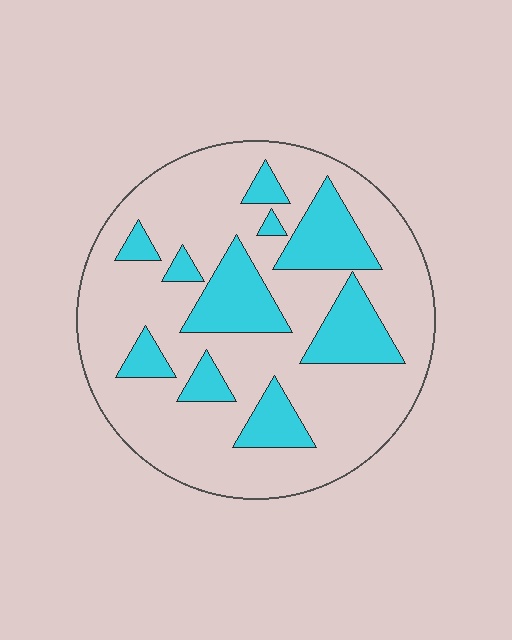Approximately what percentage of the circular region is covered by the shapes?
Approximately 25%.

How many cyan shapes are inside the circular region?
10.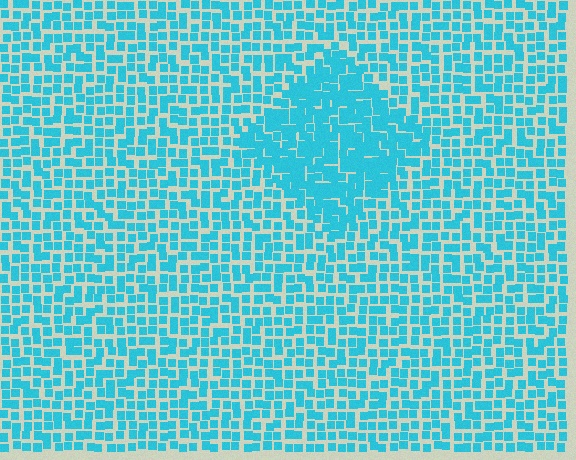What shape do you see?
I see a diamond.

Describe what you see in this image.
The image contains small cyan elements arranged at two different densities. A diamond-shaped region is visible where the elements are more densely packed than the surrounding area.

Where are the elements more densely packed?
The elements are more densely packed inside the diamond boundary.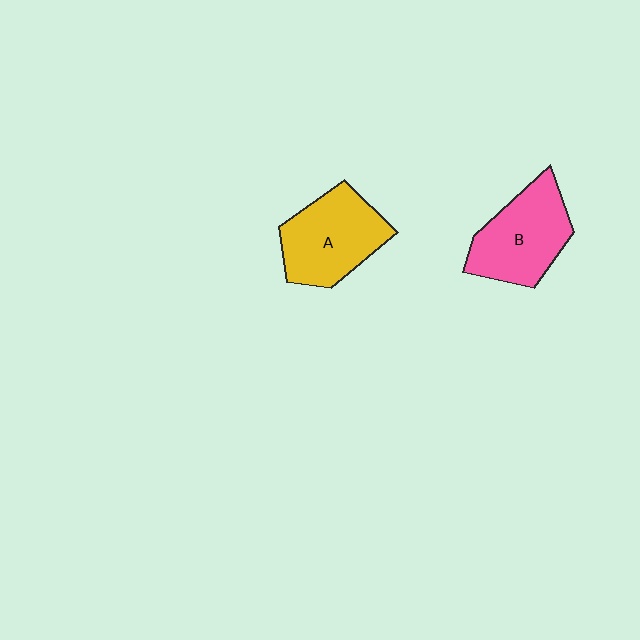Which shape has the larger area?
Shape A (yellow).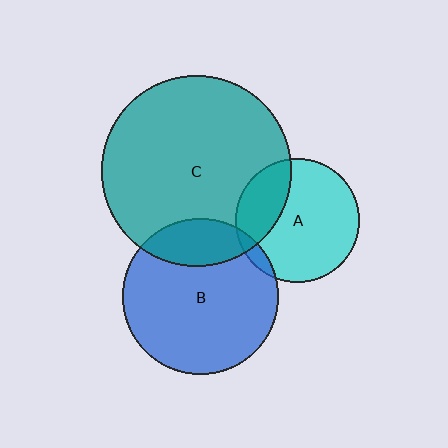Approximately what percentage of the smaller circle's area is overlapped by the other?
Approximately 25%.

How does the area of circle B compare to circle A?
Approximately 1.6 times.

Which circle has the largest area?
Circle C (teal).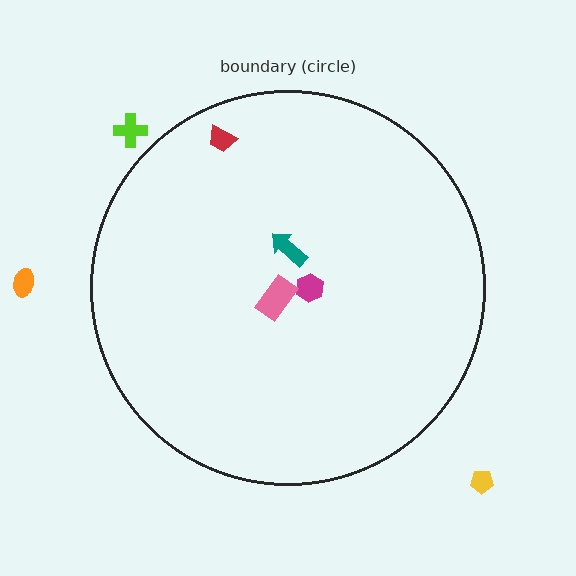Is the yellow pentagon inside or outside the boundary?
Outside.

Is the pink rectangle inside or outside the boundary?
Inside.